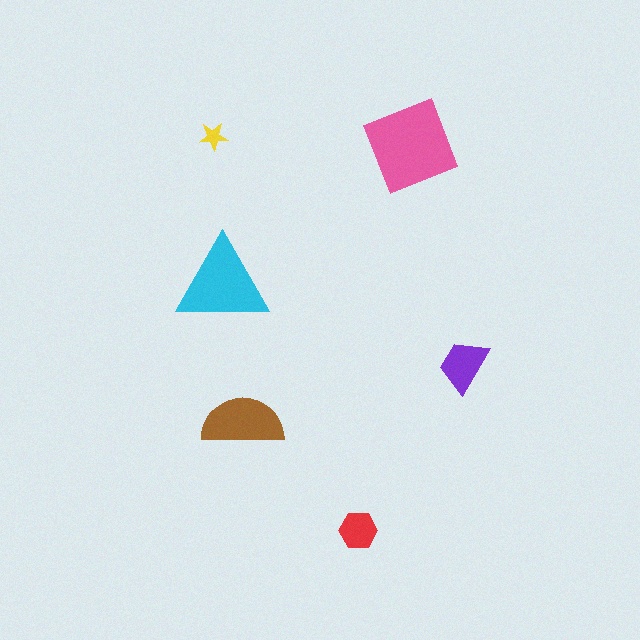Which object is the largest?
The pink square.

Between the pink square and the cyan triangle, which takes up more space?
The pink square.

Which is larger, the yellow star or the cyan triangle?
The cyan triangle.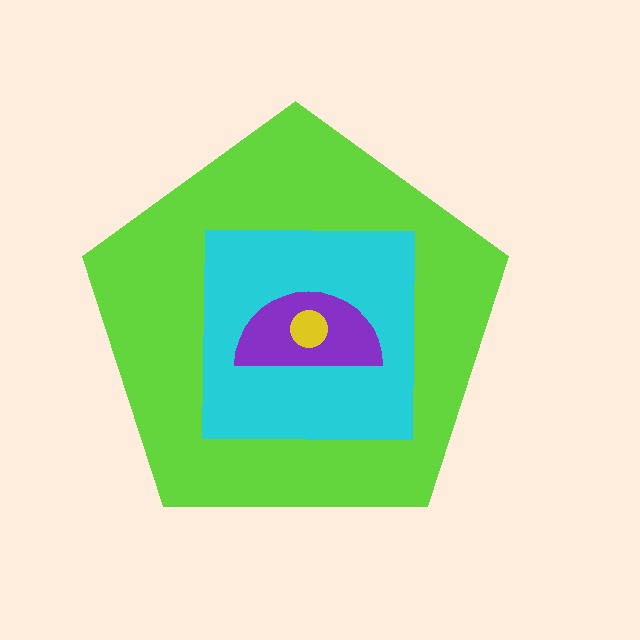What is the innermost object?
The yellow circle.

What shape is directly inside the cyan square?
The purple semicircle.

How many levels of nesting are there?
4.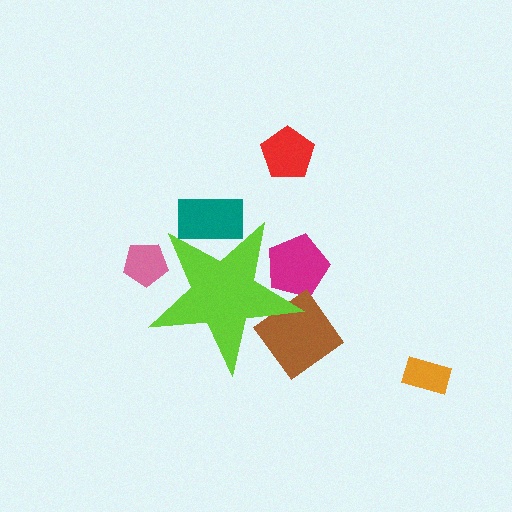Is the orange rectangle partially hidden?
No, the orange rectangle is fully visible.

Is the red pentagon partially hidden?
No, the red pentagon is fully visible.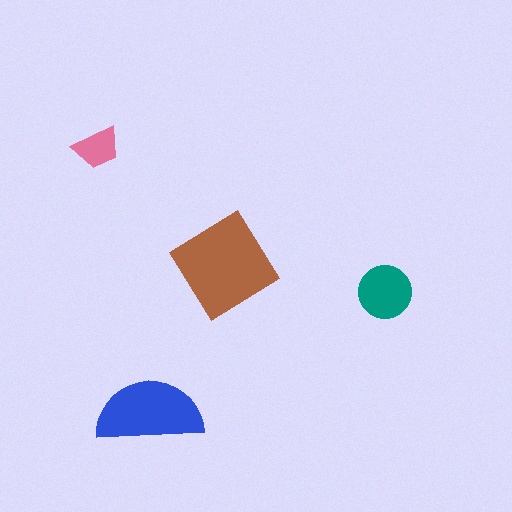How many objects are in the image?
There are 4 objects in the image.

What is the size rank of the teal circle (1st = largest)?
3rd.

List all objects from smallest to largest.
The pink trapezoid, the teal circle, the blue semicircle, the brown diamond.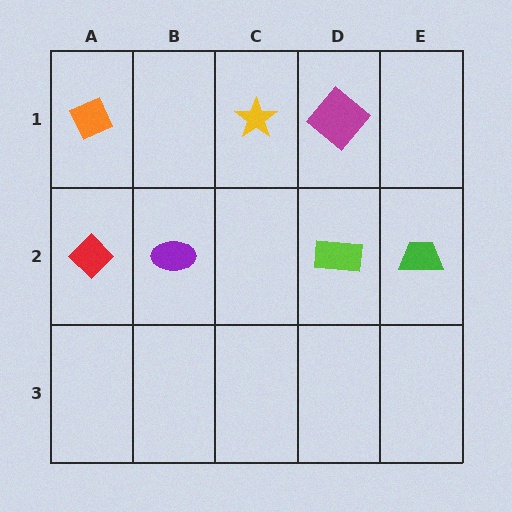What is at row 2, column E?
A green trapezoid.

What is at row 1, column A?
An orange diamond.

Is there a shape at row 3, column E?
No, that cell is empty.